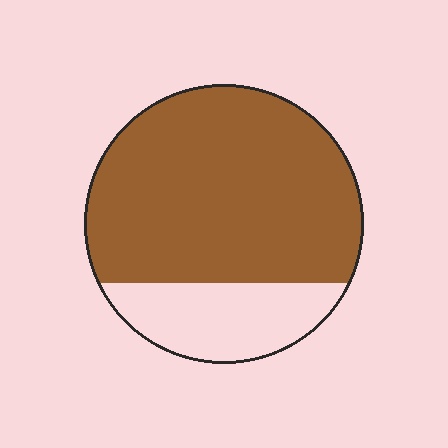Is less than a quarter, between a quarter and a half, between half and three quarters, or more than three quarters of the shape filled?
More than three quarters.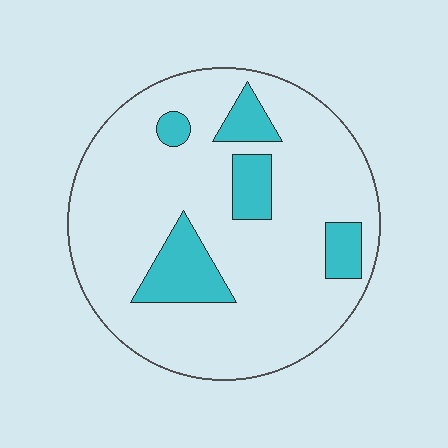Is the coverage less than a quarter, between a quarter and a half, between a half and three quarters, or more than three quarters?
Less than a quarter.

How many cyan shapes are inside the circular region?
5.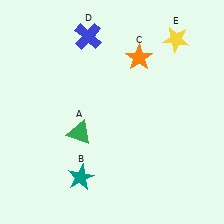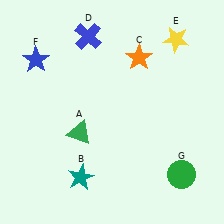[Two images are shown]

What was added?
A blue star (F), a green circle (G) were added in Image 2.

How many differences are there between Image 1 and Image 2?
There are 2 differences between the two images.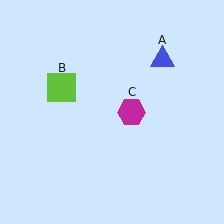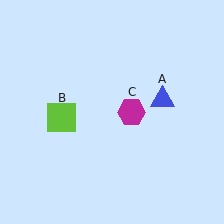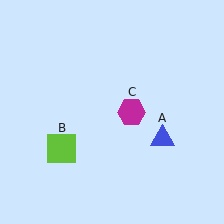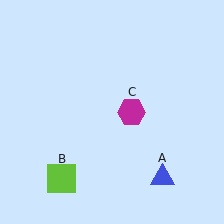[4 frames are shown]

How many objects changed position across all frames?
2 objects changed position: blue triangle (object A), lime square (object B).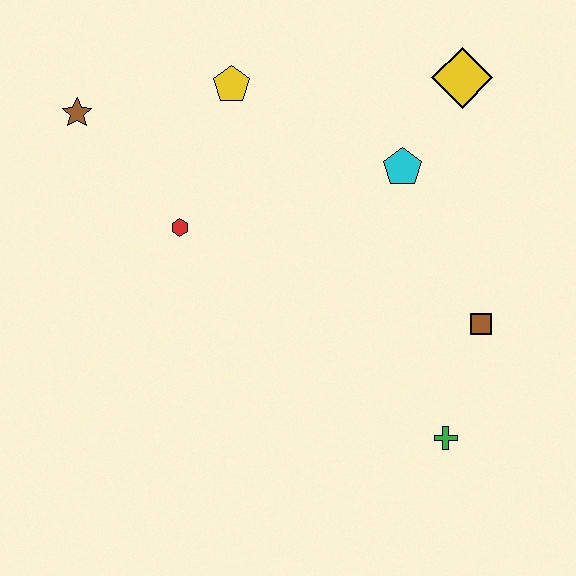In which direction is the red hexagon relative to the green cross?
The red hexagon is to the left of the green cross.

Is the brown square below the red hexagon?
Yes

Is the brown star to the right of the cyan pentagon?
No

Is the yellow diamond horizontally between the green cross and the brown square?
Yes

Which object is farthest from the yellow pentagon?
The green cross is farthest from the yellow pentagon.